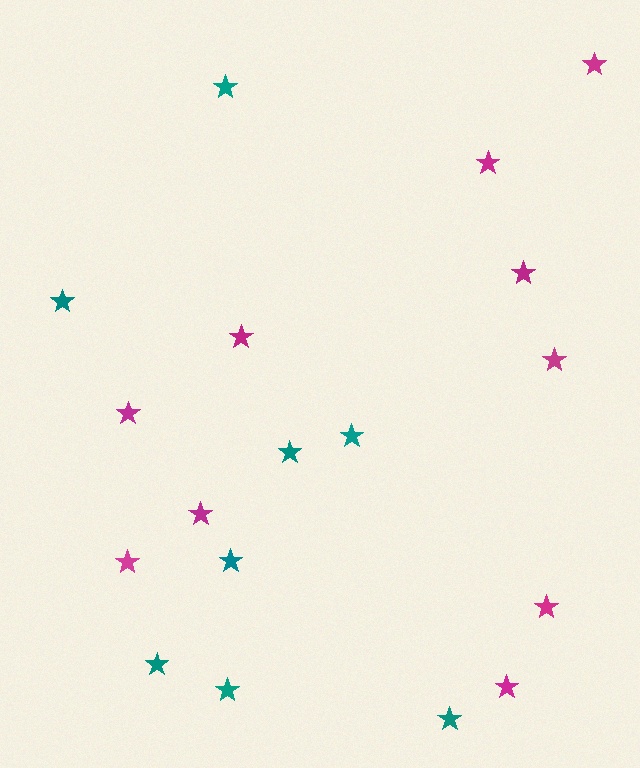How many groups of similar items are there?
There are 2 groups: one group of teal stars (8) and one group of magenta stars (10).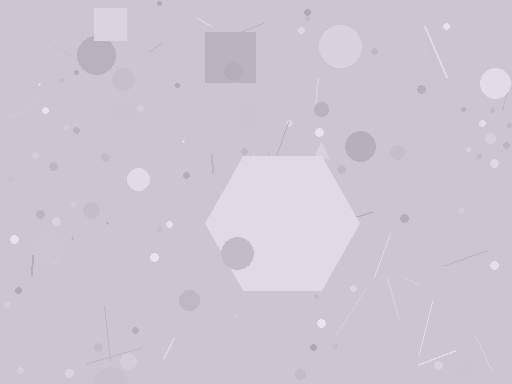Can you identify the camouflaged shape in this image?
The camouflaged shape is a hexagon.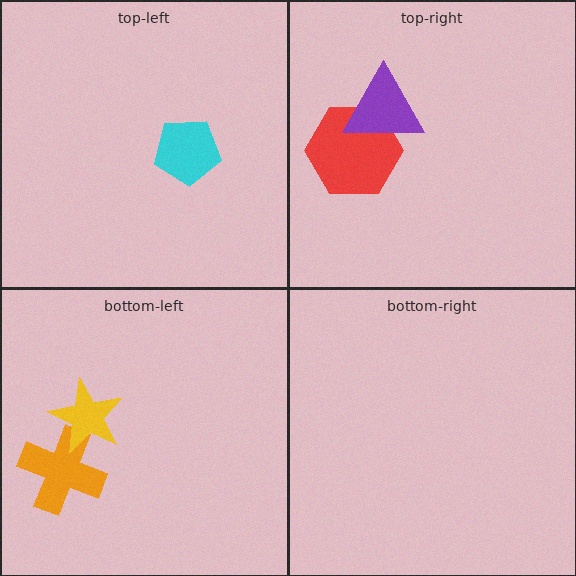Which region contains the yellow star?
The bottom-left region.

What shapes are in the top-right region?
The red hexagon, the purple triangle.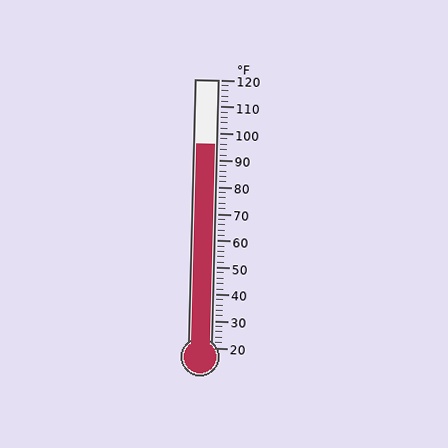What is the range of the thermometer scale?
The thermometer scale ranges from 20°F to 120°F.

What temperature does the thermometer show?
The thermometer shows approximately 96°F.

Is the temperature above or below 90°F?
The temperature is above 90°F.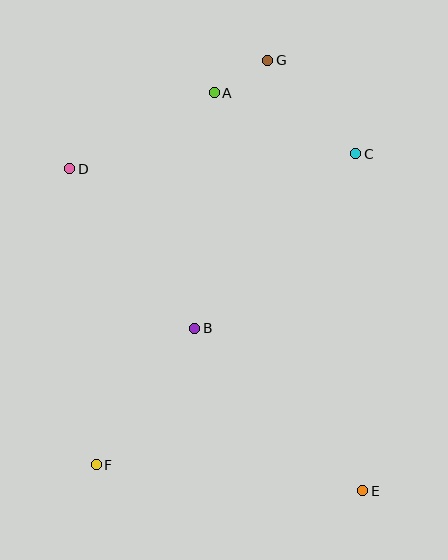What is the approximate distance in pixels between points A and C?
The distance between A and C is approximately 154 pixels.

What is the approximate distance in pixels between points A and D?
The distance between A and D is approximately 163 pixels.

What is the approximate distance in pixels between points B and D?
The distance between B and D is approximately 203 pixels.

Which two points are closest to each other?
Points A and G are closest to each other.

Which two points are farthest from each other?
Points E and G are farthest from each other.